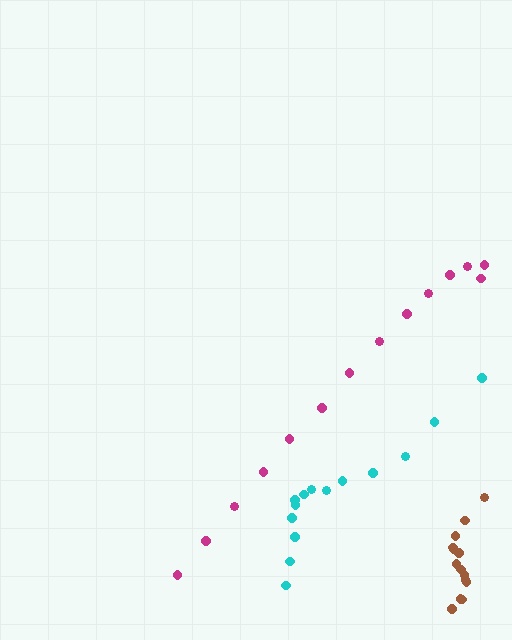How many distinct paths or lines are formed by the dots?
There are 3 distinct paths.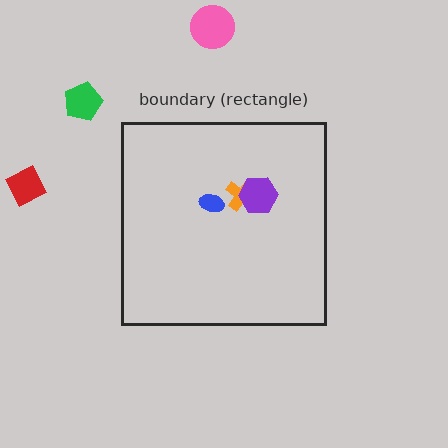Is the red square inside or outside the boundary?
Outside.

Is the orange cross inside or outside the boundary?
Inside.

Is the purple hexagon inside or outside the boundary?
Inside.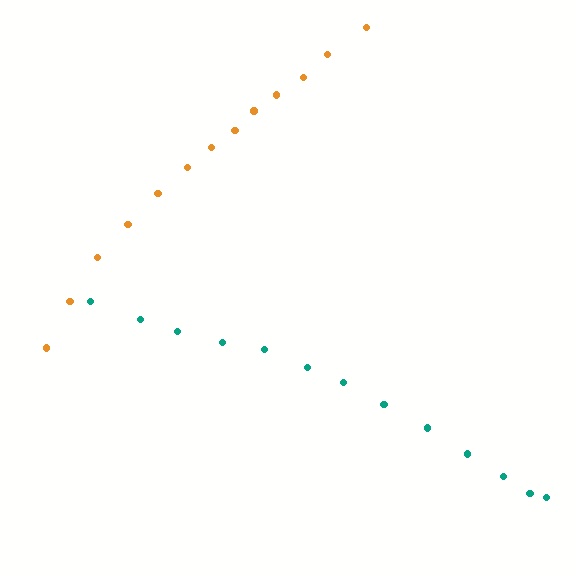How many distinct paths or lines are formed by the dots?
There are 2 distinct paths.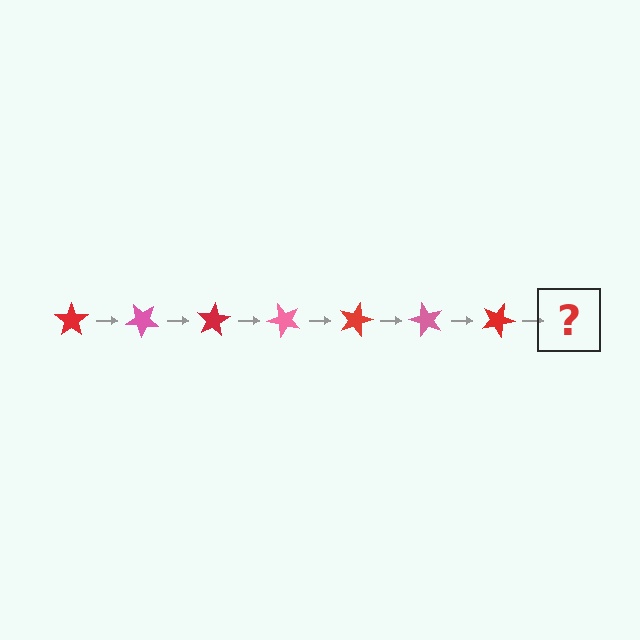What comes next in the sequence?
The next element should be a pink star, rotated 280 degrees from the start.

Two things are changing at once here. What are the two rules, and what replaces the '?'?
The two rules are that it rotates 40 degrees each step and the color cycles through red and pink. The '?' should be a pink star, rotated 280 degrees from the start.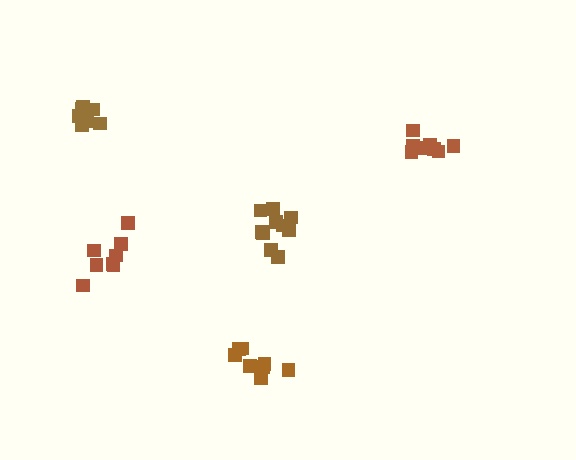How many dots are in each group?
Group 1: 8 dots, Group 2: 9 dots, Group 3: 10 dots, Group 4: 8 dots, Group 5: 8 dots (43 total).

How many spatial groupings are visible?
There are 5 spatial groupings.